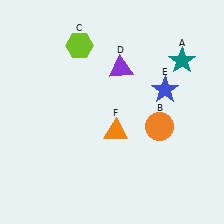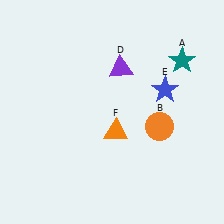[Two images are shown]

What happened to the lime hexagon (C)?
The lime hexagon (C) was removed in Image 2. It was in the top-left area of Image 1.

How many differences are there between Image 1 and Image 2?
There is 1 difference between the two images.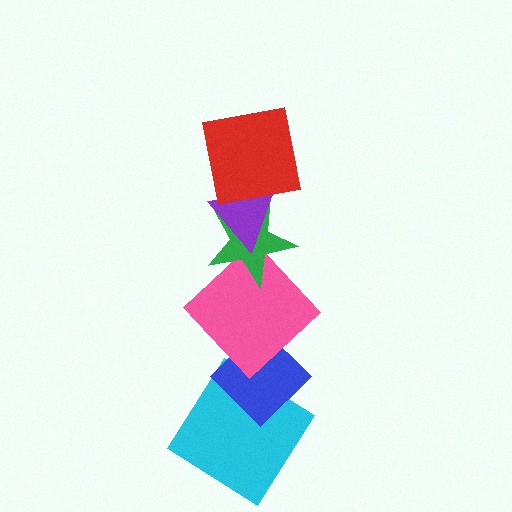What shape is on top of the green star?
The purple triangle is on top of the green star.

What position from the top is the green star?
The green star is 3rd from the top.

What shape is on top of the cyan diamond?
The blue diamond is on top of the cyan diamond.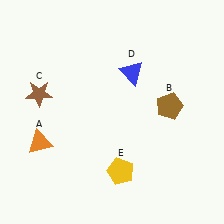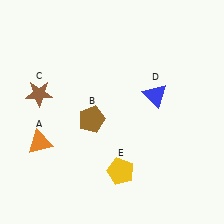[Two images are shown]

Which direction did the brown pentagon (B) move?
The brown pentagon (B) moved left.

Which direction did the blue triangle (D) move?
The blue triangle (D) moved right.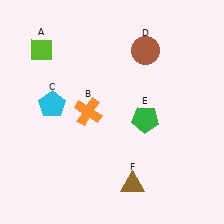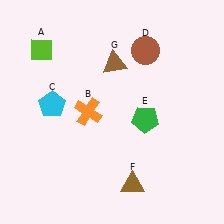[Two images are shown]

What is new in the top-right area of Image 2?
A brown triangle (G) was added in the top-right area of Image 2.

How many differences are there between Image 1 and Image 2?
There is 1 difference between the two images.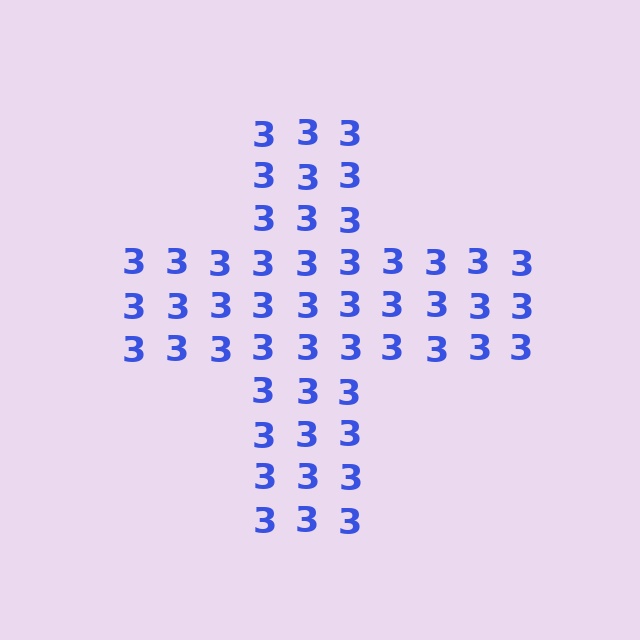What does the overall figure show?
The overall figure shows a cross.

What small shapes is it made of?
It is made of small digit 3's.